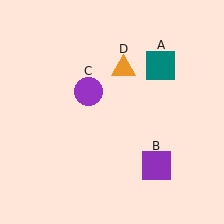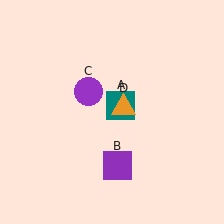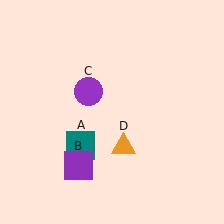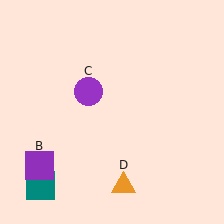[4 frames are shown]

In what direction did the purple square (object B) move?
The purple square (object B) moved left.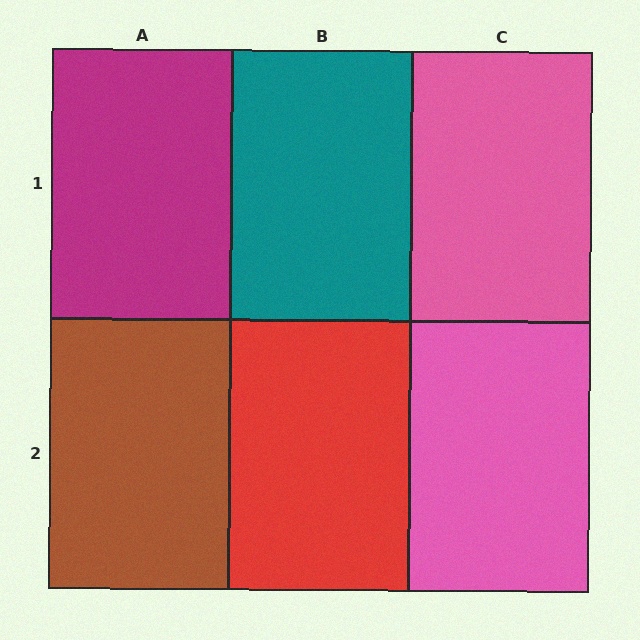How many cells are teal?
1 cell is teal.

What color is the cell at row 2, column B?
Red.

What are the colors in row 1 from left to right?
Magenta, teal, pink.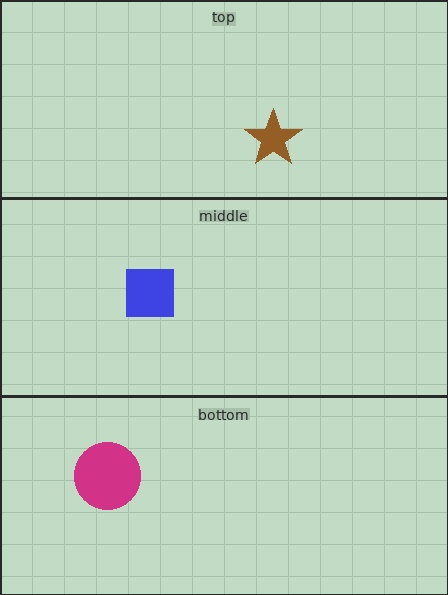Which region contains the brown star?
The top region.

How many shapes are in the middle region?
1.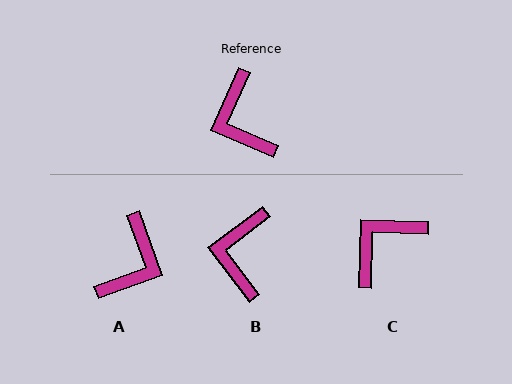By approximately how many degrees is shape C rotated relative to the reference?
Approximately 68 degrees clockwise.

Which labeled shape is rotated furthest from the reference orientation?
A, about 134 degrees away.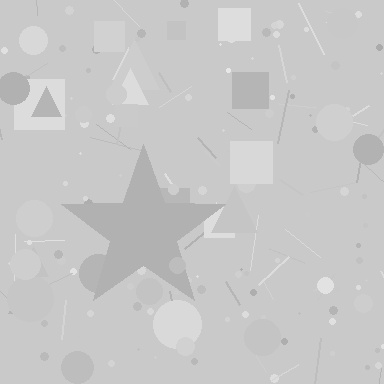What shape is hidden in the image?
A star is hidden in the image.